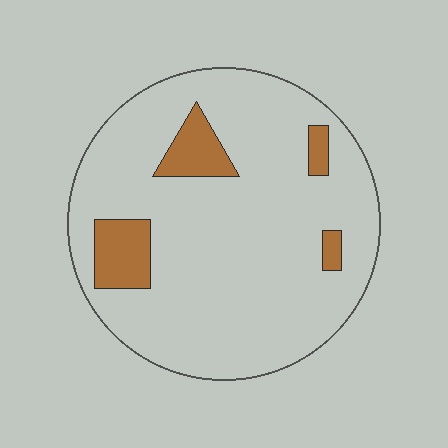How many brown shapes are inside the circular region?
4.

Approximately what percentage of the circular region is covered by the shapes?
Approximately 10%.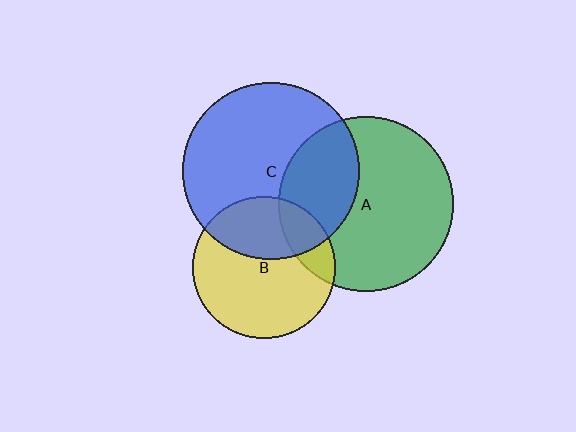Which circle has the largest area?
Circle C (blue).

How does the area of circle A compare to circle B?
Approximately 1.5 times.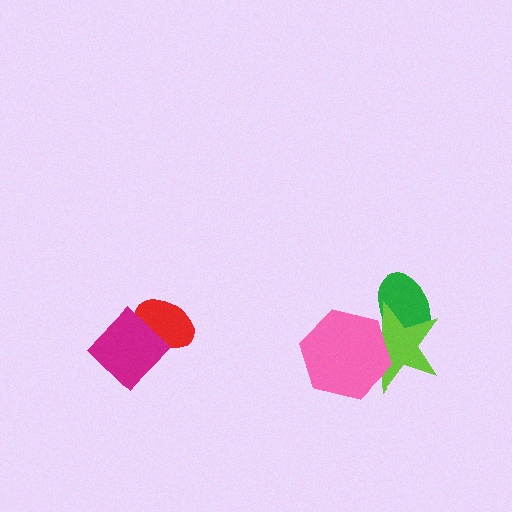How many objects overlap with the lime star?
2 objects overlap with the lime star.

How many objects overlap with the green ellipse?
2 objects overlap with the green ellipse.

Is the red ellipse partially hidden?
Yes, it is partially covered by another shape.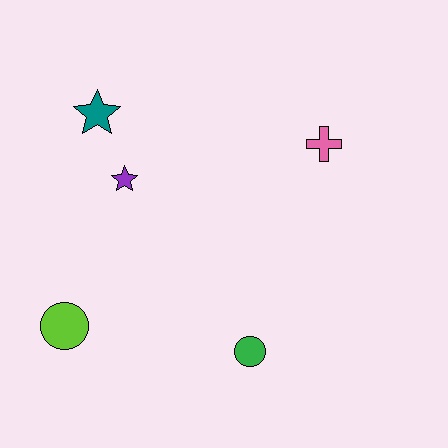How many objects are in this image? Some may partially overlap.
There are 5 objects.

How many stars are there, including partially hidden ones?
There are 2 stars.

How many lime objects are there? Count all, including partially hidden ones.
There is 1 lime object.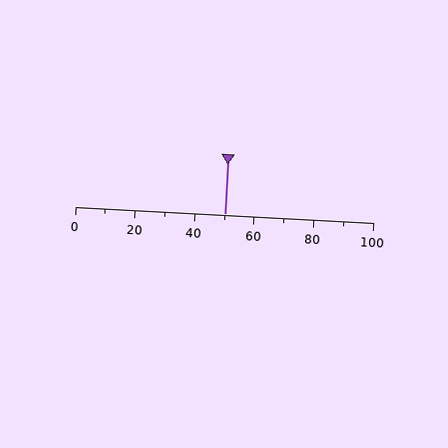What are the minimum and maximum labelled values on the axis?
The axis runs from 0 to 100.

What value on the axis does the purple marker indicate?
The marker indicates approximately 50.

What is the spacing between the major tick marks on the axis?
The major ticks are spaced 20 apart.